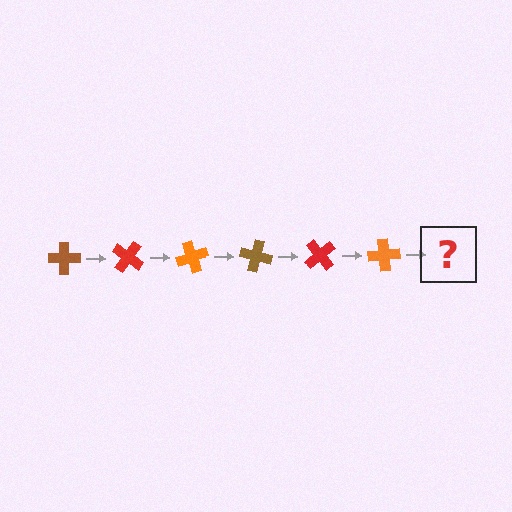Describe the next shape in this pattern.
It should be a brown cross, rotated 210 degrees from the start.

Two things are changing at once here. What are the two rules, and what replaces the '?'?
The two rules are that it rotates 35 degrees each step and the color cycles through brown, red, and orange. The '?' should be a brown cross, rotated 210 degrees from the start.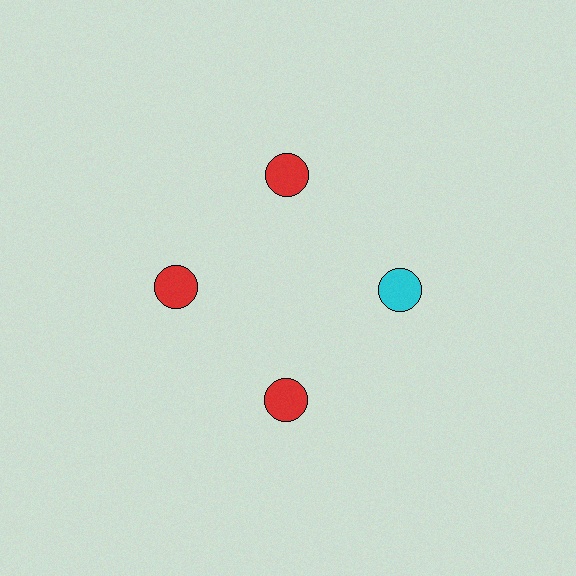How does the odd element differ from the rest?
It has a different color: cyan instead of red.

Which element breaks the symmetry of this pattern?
The cyan circle at roughly the 3 o'clock position breaks the symmetry. All other shapes are red circles.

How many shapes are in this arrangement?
There are 4 shapes arranged in a ring pattern.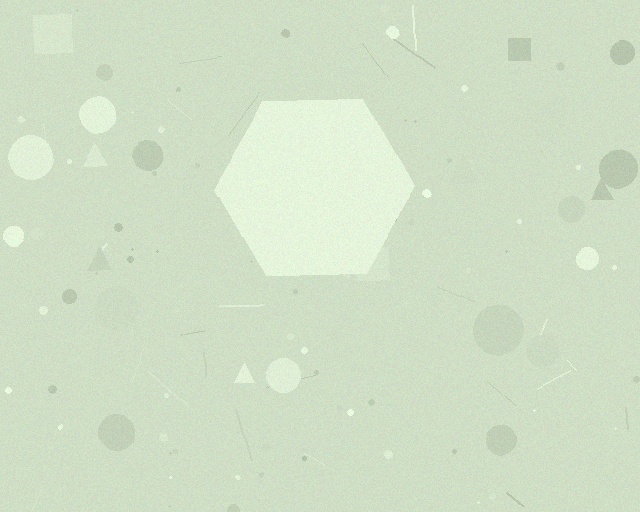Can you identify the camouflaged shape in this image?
The camouflaged shape is a hexagon.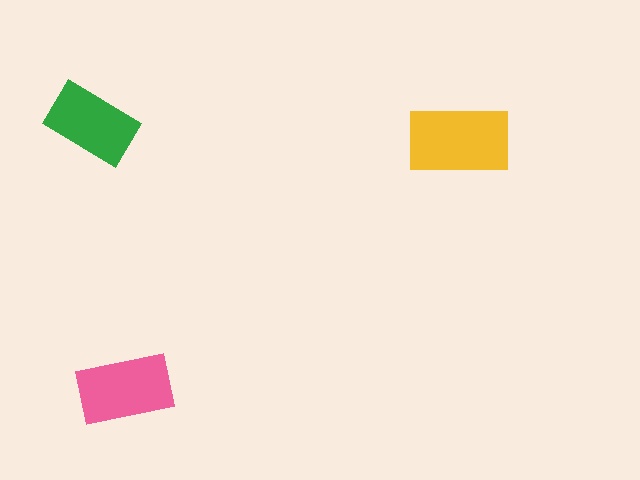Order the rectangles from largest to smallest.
the yellow one, the pink one, the green one.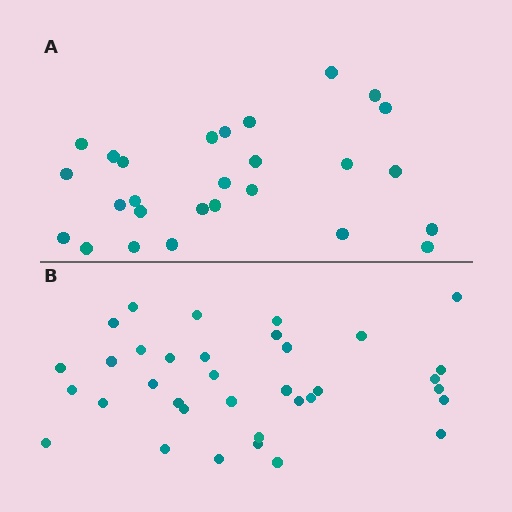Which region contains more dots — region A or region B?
Region B (the bottom region) has more dots.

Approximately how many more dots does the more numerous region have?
Region B has roughly 8 or so more dots than region A.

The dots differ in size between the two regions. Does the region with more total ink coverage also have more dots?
No. Region A has more total ink coverage because its dots are larger, but region B actually contains more individual dots. Total area can be misleading — the number of items is what matters here.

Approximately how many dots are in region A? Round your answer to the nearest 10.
About 30 dots. (The exact count is 27, which rounds to 30.)